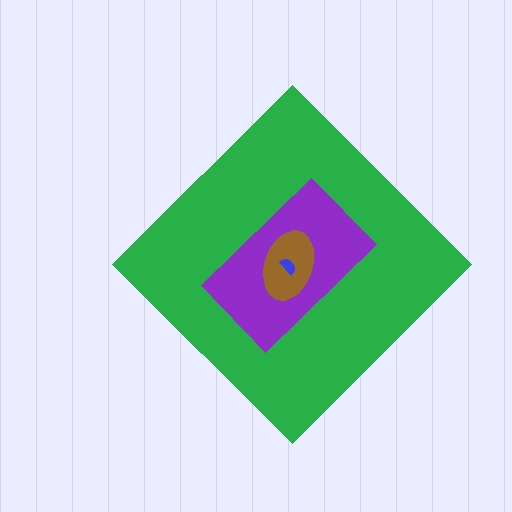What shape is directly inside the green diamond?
The purple rectangle.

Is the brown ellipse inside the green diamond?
Yes.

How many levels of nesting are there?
4.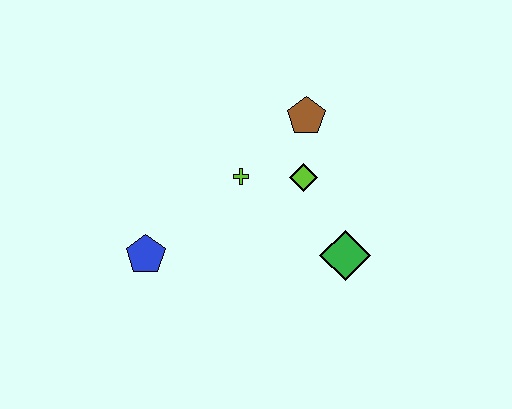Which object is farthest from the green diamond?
The blue pentagon is farthest from the green diamond.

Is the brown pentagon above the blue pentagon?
Yes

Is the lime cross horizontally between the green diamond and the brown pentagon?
No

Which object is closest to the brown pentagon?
The lime diamond is closest to the brown pentagon.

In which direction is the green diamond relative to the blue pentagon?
The green diamond is to the right of the blue pentagon.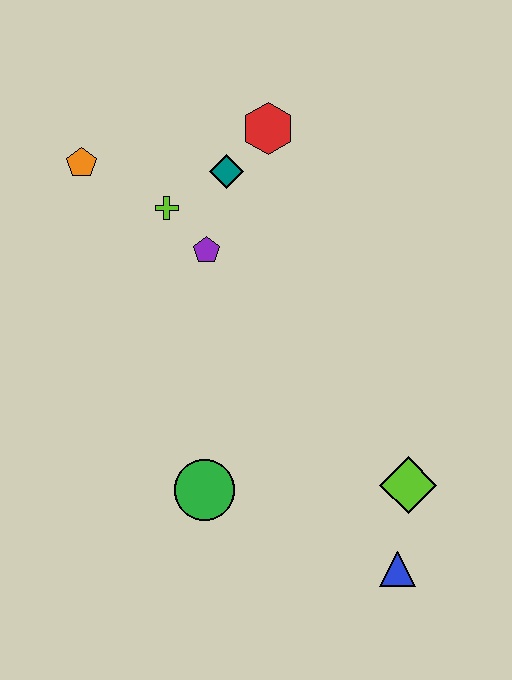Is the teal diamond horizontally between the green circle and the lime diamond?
Yes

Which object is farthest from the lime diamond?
The orange pentagon is farthest from the lime diamond.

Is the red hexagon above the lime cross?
Yes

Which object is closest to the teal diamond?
The red hexagon is closest to the teal diamond.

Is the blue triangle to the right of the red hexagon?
Yes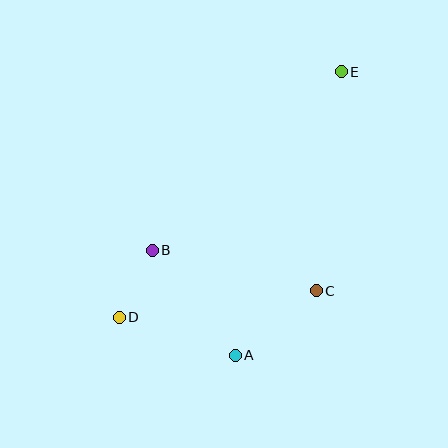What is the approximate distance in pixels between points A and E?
The distance between A and E is approximately 303 pixels.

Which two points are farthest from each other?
Points D and E are farthest from each other.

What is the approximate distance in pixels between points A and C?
The distance between A and C is approximately 104 pixels.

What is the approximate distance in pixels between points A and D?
The distance between A and D is approximately 122 pixels.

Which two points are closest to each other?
Points B and D are closest to each other.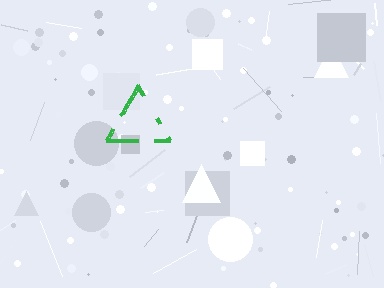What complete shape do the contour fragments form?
The contour fragments form a triangle.